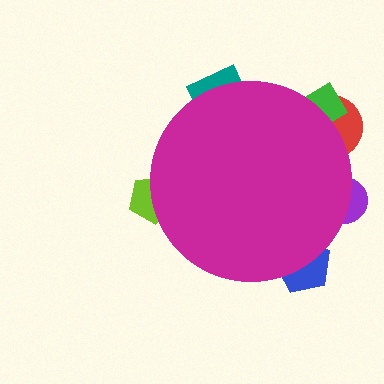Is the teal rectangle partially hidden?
Yes, the teal rectangle is partially hidden behind the magenta circle.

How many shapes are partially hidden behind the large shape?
6 shapes are partially hidden.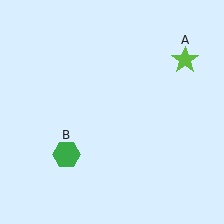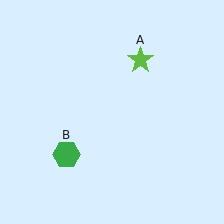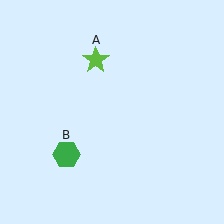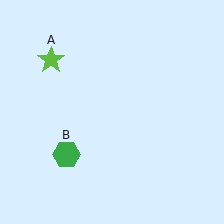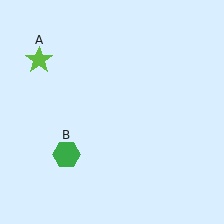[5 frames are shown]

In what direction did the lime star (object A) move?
The lime star (object A) moved left.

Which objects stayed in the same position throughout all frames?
Green hexagon (object B) remained stationary.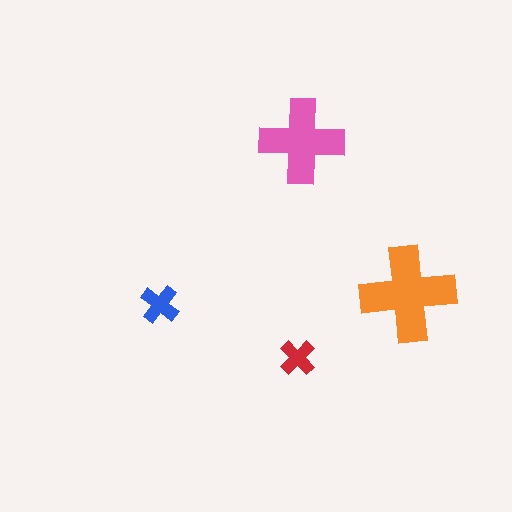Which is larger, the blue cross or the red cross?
The blue one.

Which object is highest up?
The pink cross is topmost.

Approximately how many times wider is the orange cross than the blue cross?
About 2.5 times wider.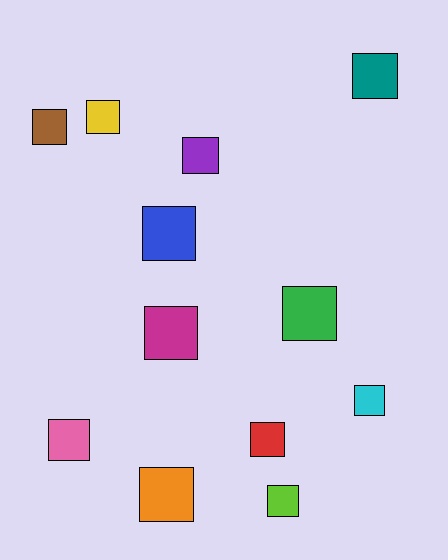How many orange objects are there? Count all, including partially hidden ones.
There is 1 orange object.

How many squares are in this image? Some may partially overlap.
There are 12 squares.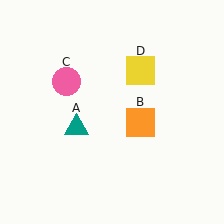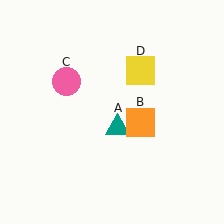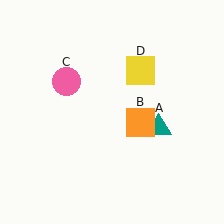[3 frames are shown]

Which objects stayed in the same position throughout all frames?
Orange square (object B) and pink circle (object C) and yellow square (object D) remained stationary.